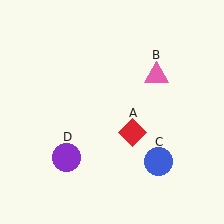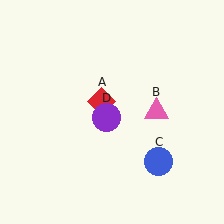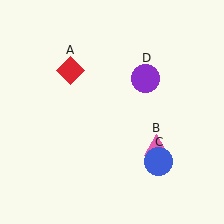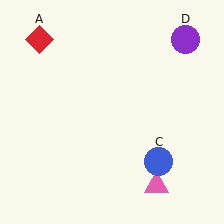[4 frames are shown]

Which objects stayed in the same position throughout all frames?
Blue circle (object C) remained stationary.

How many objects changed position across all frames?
3 objects changed position: red diamond (object A), pink triangle (object B), purple circle (object D).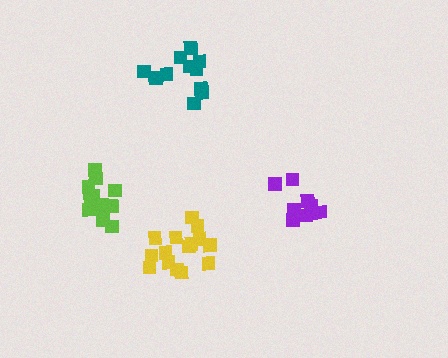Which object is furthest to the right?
The purple cluster is rightmost.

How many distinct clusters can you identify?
There are 4 distinct clusters.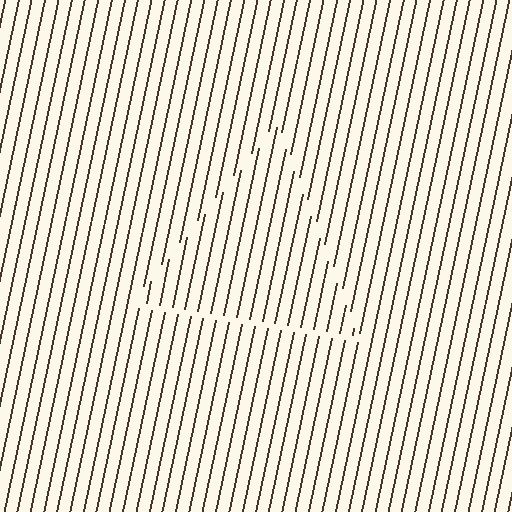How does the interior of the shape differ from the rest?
The interior of the shape contains the same grating, shifted by half a period — the contour is defined by the phase discontinuity where line-ends from the inner and outer gratings abut.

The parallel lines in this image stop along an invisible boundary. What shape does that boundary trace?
An illusory triangle. The interior of the shape contains the same grating, shifted by half a period — the contour is defined by the phase discontinuity where line-ends from the inner and outer gratings abut.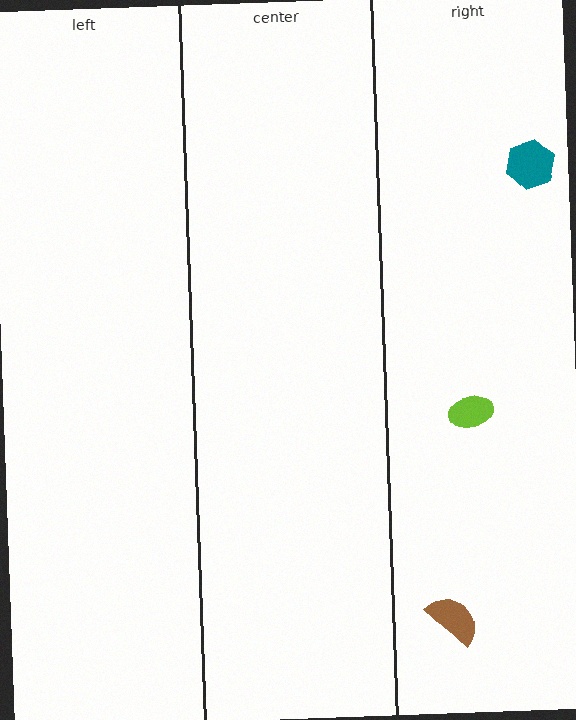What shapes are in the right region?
The teal hexagon, the lime ellipse, the brown semicircle.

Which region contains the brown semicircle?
The right region.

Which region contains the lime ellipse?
The right region.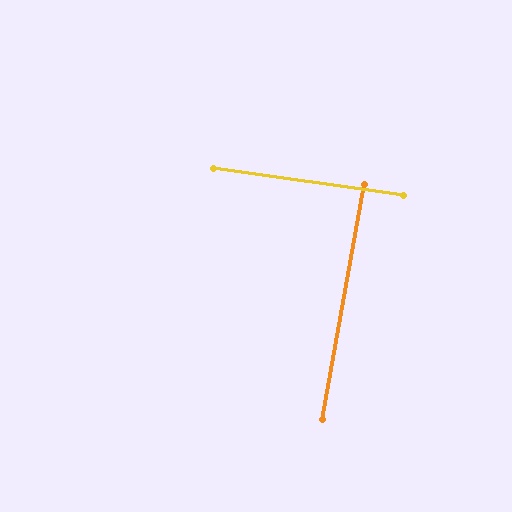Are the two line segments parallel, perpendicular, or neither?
Perpendicular — they meet at approximately 88°.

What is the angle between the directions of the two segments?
Approximately 88 degrees.